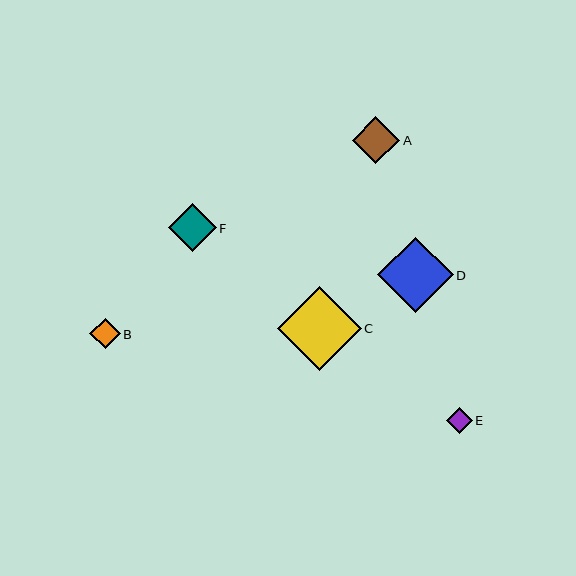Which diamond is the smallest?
Diamond E is the smallest with a size of approximately 26 pixels.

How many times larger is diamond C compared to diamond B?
Diamond C is approximately 2.8 times the size of diamond B.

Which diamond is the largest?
Diamond C is the largest with a size of approximately 84 pixels.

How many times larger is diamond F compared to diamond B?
Diamond F is approximately 1.6 times the size of diamond B.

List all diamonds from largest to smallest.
From largest to smallest: C, D, F, A, B, E.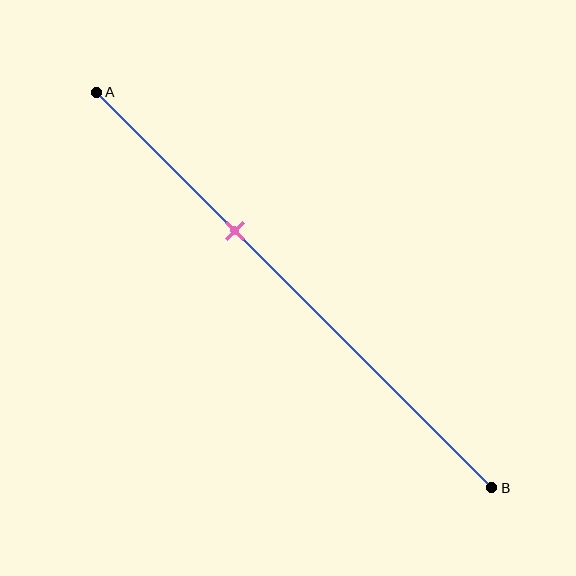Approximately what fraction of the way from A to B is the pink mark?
The pink mark is approximately 35% of the way from A to B.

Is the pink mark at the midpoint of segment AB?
No, the mark is at about 35% from A, not at the 50% midpoint.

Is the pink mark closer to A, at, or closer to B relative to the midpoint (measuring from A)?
The pink mark is closer to point A than the midpoint of segment AB.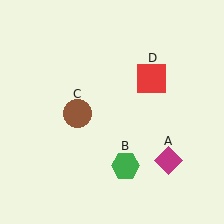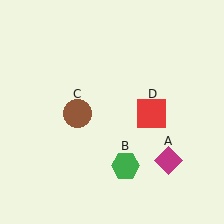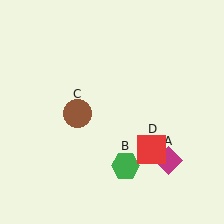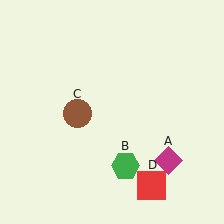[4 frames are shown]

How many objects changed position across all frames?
1 object changed position: red square (object D).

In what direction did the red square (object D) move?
The red square (object D) moved down.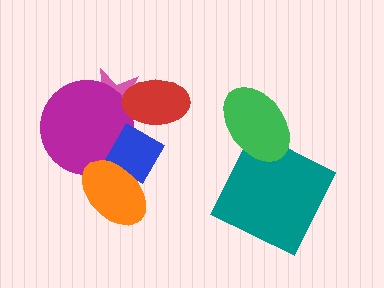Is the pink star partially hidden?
Yes, it is partially covered by another shape.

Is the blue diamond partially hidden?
Yes, it is partially covered by another shape.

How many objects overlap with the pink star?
2 objects overlap with the pink star.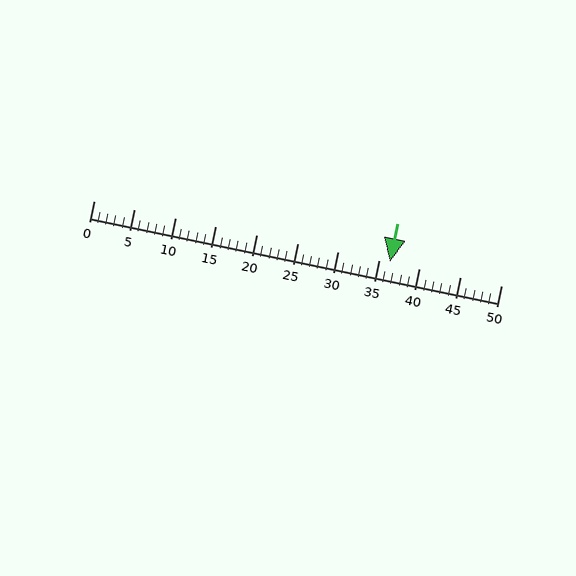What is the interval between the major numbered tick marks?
The major tick marks are spaced 5 units apart.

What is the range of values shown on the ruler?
The ruler shows values from 0 to 50.